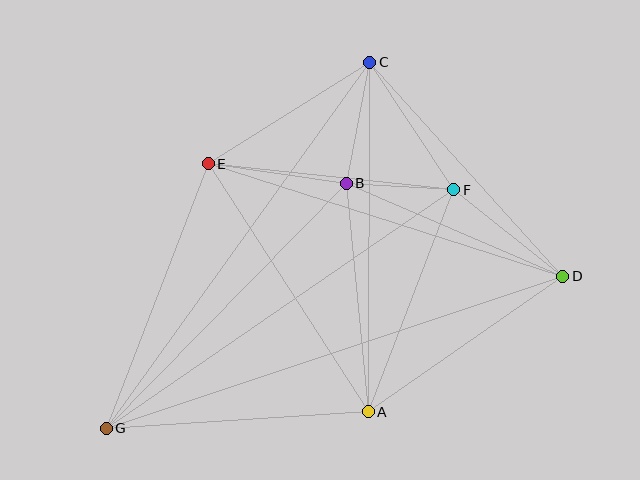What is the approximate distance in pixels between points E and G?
The distance between E and G is approximately 284 pixels.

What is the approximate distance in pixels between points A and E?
The distance between A and E is approximately 296 pixels.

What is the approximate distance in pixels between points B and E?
The distance between B and E is approximately 140 pixels.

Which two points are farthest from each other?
Points D and G are farthest from each other.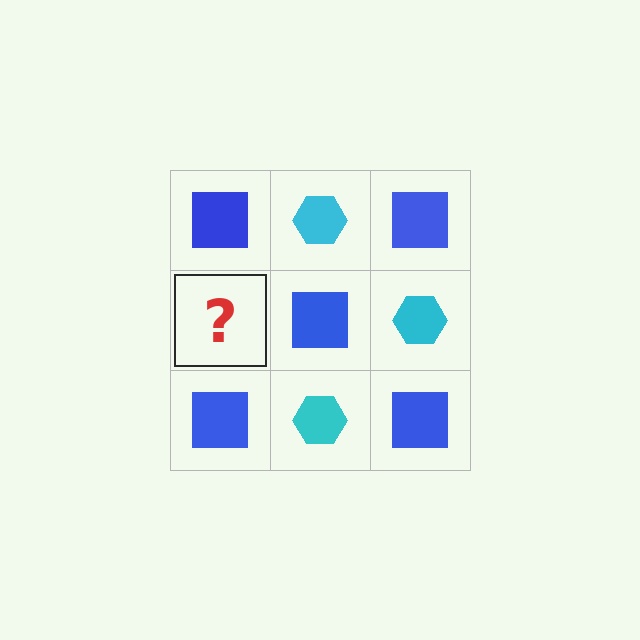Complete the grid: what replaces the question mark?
The question mark should be replaced with a cyan hexagon.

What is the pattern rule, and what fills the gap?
The rule is that it alternates blue square and cyan hexagon in a checkerboard pattern. The gap should be filled with a cyan hexagon.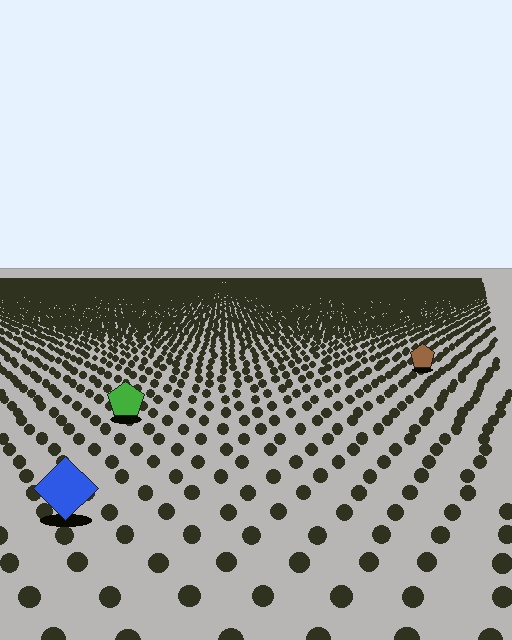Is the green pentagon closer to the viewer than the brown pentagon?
Yes. The green pentagon is closer — you can tell from the texture gradient: the ground texture is coarser near it.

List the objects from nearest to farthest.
From nearest to farthest: the blue diamond, the green pentagon, the brown pentagon.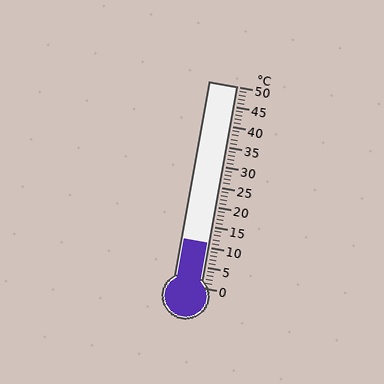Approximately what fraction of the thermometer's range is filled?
The thermometer is filled to approximately 20% of its range.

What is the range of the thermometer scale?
The thermometer scale ranges from 0°C to 50°C.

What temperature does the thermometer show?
The thermometer shows approximately 11°C.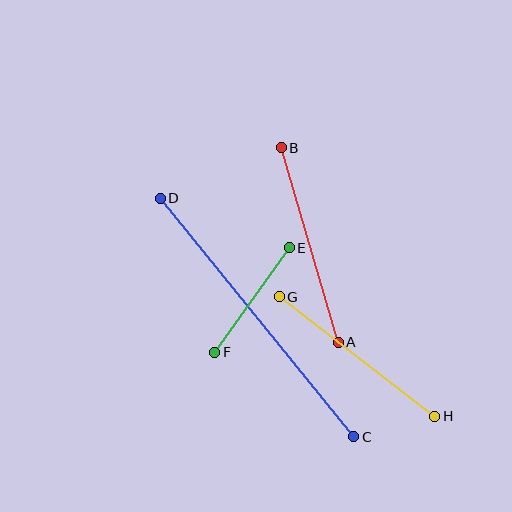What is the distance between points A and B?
The distance is approximately 203 pixels.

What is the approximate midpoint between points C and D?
The midpoint is at approximately (257, 317) pixels.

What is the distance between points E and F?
The distance is approximately 129 pixels.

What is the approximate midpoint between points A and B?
The midpoint is at approximately (310, 245) pixels.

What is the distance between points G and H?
The distance is approximately 196 pixels.